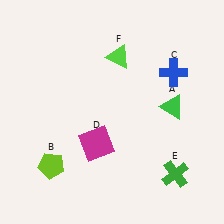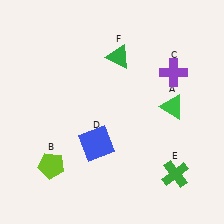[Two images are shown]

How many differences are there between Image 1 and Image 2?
There are 3 differences between the two images.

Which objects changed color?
C changed from blue to purple. D changed from magenta to blue. F changed from lime to green.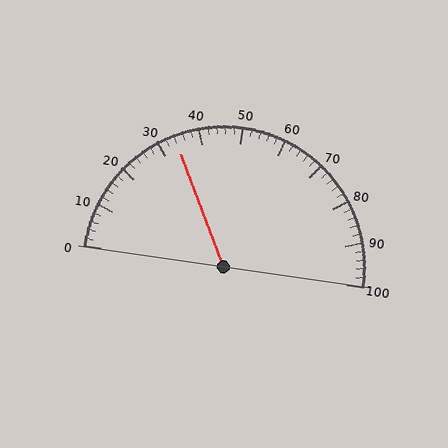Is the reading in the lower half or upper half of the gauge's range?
The reading is in the lower half of the range (0 to 100).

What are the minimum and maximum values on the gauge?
The gauge ranges from 0 to 100.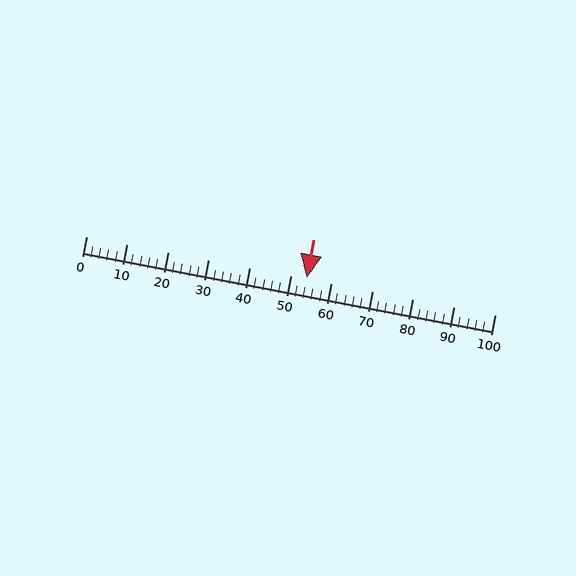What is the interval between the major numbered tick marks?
The major tick marks are spaced 10 units apart.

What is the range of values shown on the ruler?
The ruler shows values from 0 to 100.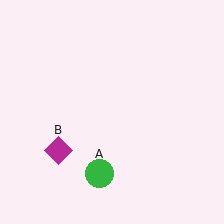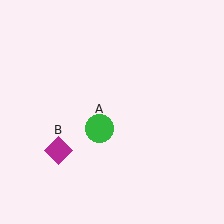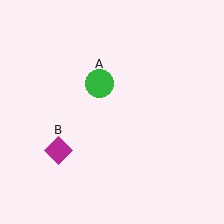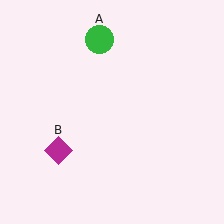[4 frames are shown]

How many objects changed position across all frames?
1 object changed position: green circle (object A).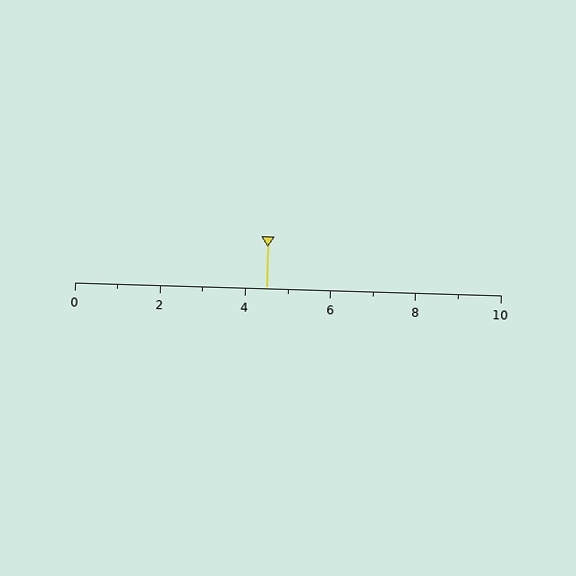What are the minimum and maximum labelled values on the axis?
The axis runs from 0 to 10.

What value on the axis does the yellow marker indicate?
The marker indicates approximately 4.5.